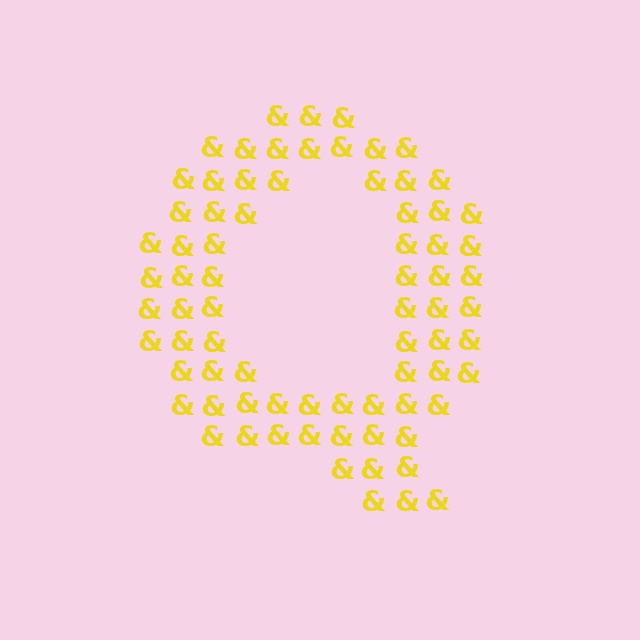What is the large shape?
The large shape is the letter Q.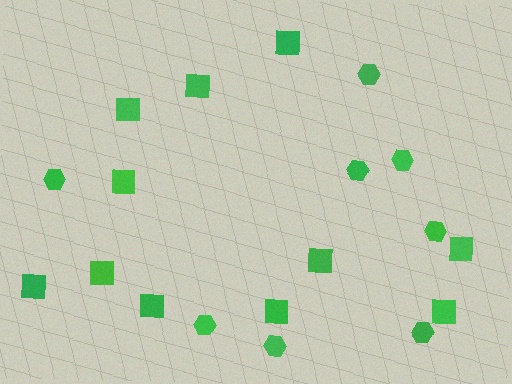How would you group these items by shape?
There are 2 groups: one group of squares (11) and one group of hexagons (8).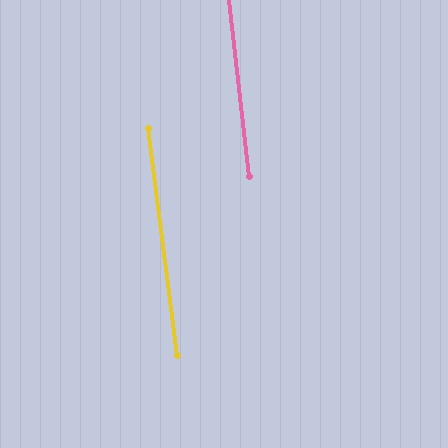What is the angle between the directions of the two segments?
Approximately 1 degree.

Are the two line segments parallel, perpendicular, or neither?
Parallel — their directions differ by only 1.0°.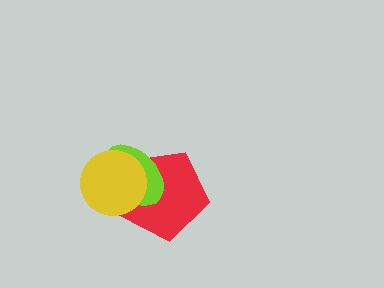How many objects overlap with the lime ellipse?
2 objects overlap with the lime ellipse.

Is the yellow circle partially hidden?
No, no other shape covers it.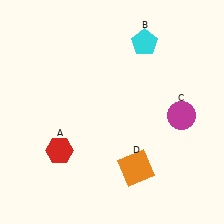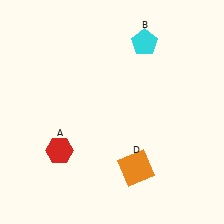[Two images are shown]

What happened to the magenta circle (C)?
The magenta circle (C) was removed in Image 2. It was in the bottom-right area of Image 1.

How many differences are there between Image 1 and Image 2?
There is 1 difference between the two images.